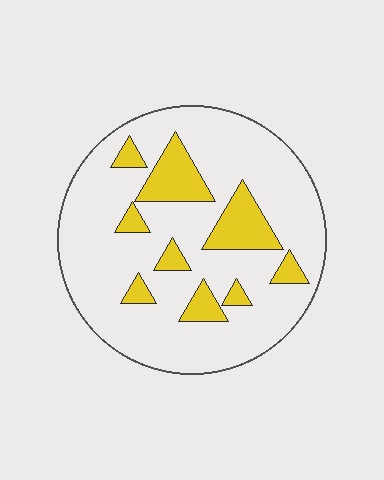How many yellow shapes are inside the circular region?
9.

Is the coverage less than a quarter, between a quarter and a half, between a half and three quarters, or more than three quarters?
Less than a quarter.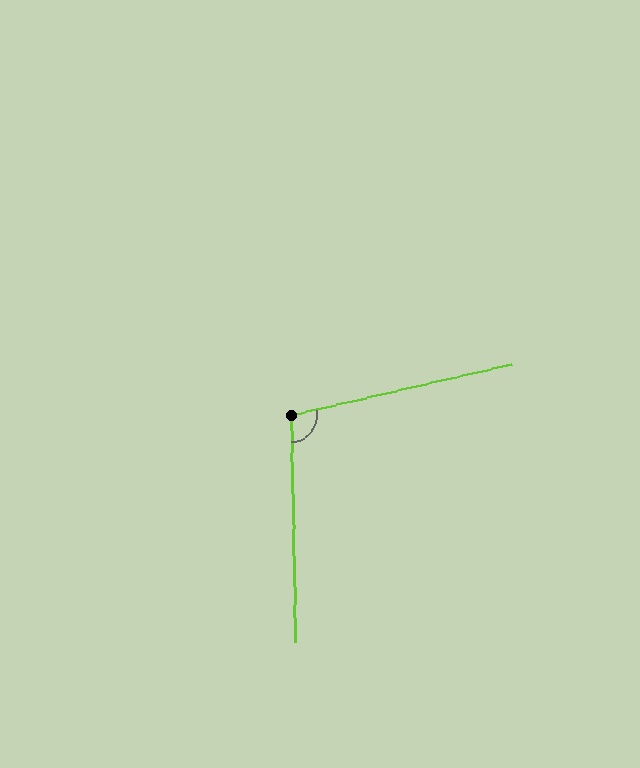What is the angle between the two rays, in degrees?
Approximately 102 degrees.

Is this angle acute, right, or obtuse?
It is obtuse.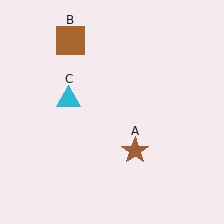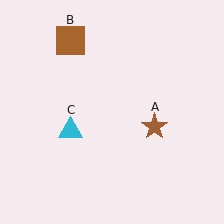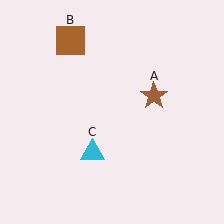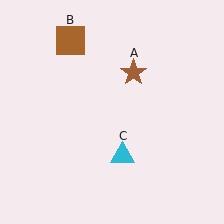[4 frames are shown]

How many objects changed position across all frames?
2 objects changed position: brown star (object A), cyan triangle (object C).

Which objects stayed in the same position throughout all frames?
Brown square (object B) remained stationary.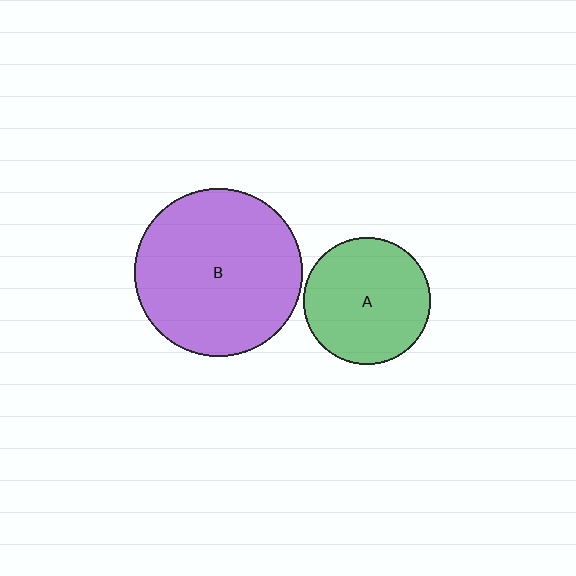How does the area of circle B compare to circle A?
Approximately 1.8 times.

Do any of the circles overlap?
No, none of the circles overlap.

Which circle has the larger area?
Circle B (purple).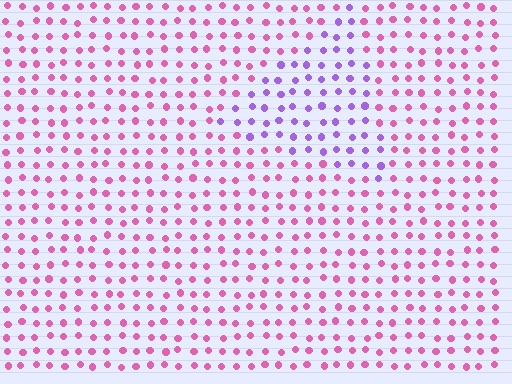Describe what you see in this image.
The image is filled with small pink elements in a uniform arrangement. A triangle-shaped region is visible where the elements are tinted to a slightly different hue, forming a subtle color boundary.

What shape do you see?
I see a triangle.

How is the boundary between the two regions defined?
The boundary is defined purely by a slight shift in hue (about 51 degrees). Spacing, size, and orientation are identical on both sides.